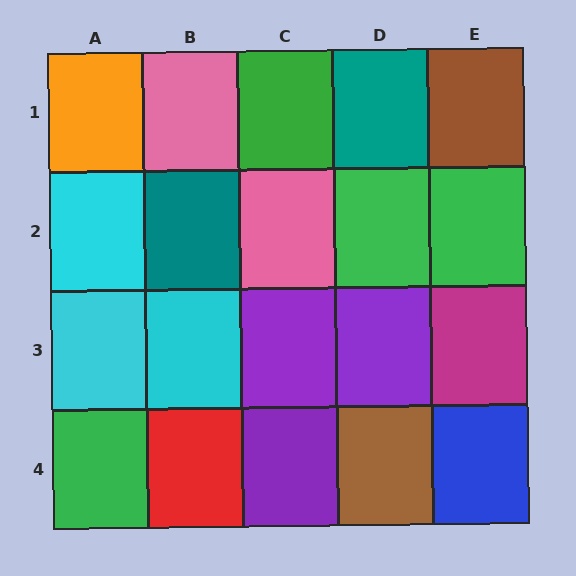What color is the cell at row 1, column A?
Orange.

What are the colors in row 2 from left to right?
Cyan, teal, pink, green, green.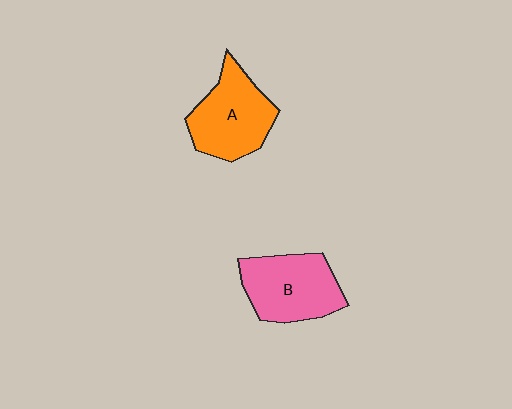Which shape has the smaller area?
Shape A (orange).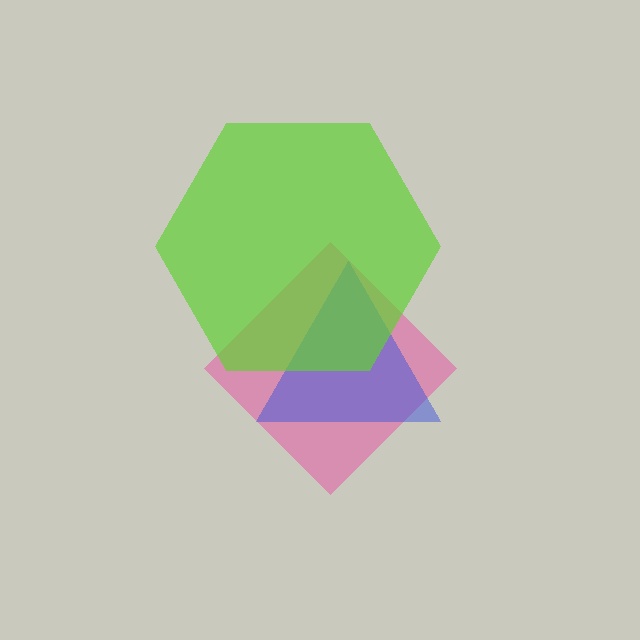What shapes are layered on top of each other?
The layered shapes are: a pink diamond, a blue triangle, a lime hexagon.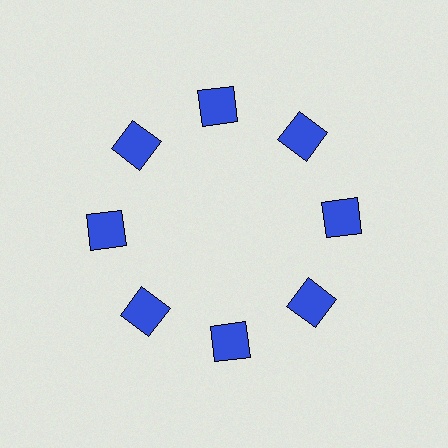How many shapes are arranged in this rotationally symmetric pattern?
There are 8 shapes, arranged in 8 groups of 1.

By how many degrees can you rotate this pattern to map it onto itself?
The pattern maps onto itself every 45 degrees of rotation.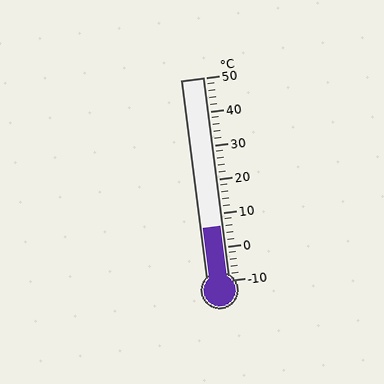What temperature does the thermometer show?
The thermometer shows approximately 6°C.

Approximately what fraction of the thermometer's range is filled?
The thermometer is filled to approximately 25% of its range.